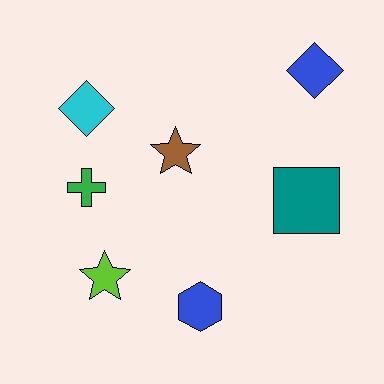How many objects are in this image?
There are 7 objects.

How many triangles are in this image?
There are no triangles.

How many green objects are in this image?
There is 1 green object.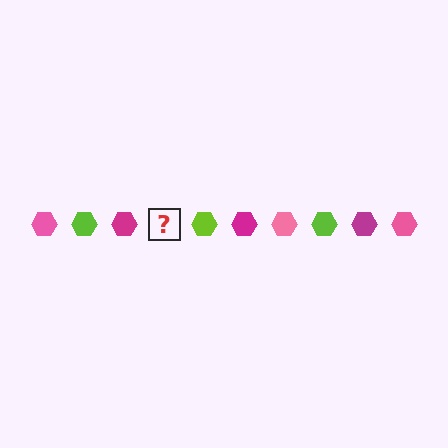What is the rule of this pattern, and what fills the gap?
The rule is that the pattern cycles through pink, lime, magenta hexagons. The gap should be filled with a pink hexagon.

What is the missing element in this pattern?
The missing element is a pink hexagon.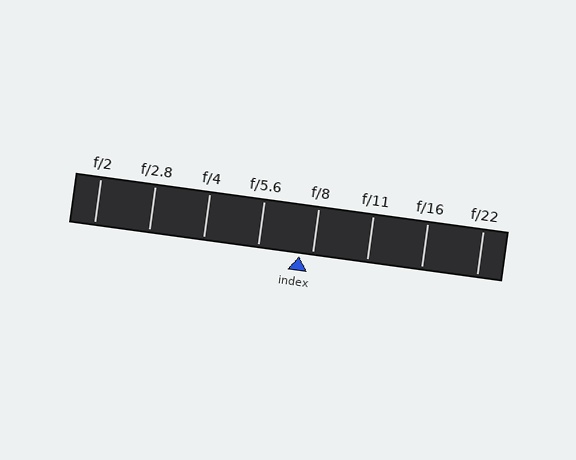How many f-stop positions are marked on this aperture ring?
There are 8 f-stop positions marked.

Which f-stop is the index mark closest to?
The index mark is closest to f/8.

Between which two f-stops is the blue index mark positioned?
The index mark is between f/5.6 and f/8.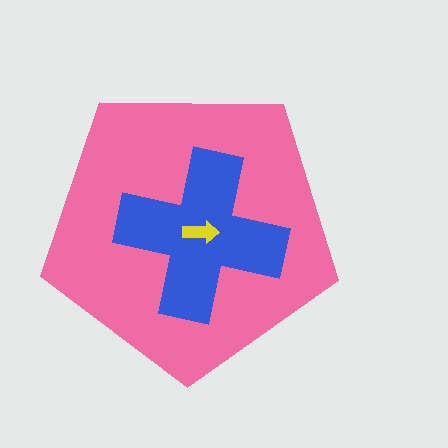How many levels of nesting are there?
3.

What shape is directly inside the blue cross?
The yellow arrow.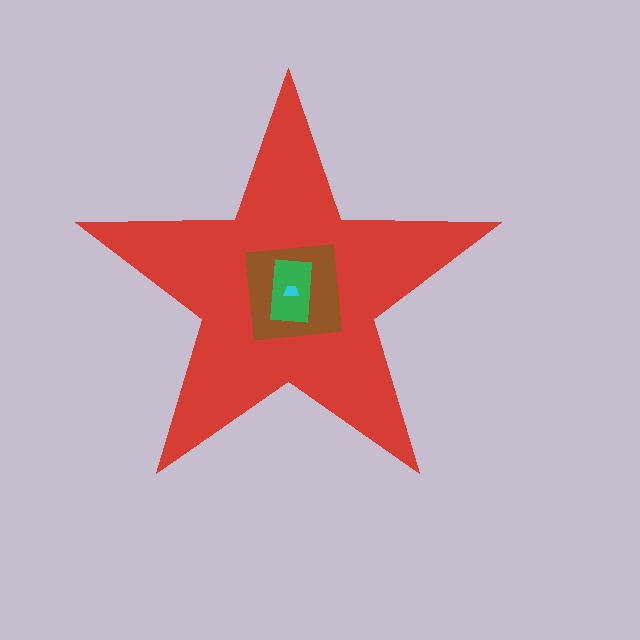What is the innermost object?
The cyan trapezoid.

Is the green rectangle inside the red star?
Yes.